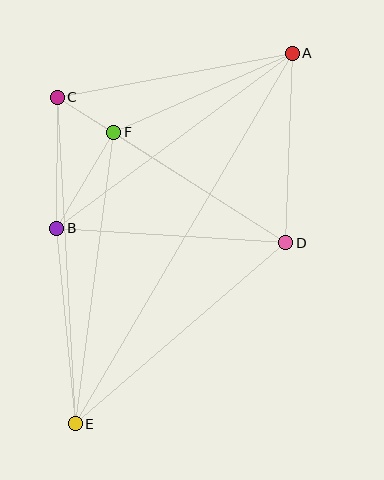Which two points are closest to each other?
Points C and F are closest to each other.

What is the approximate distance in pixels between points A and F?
The distance between A and F is approximately 195 pixels.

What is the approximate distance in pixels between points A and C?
The distance between A and C is approximately 239 pixels.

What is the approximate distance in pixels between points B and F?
The distance between B and F is approximately 111 pixels.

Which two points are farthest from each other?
Points A and E are farthest from each other.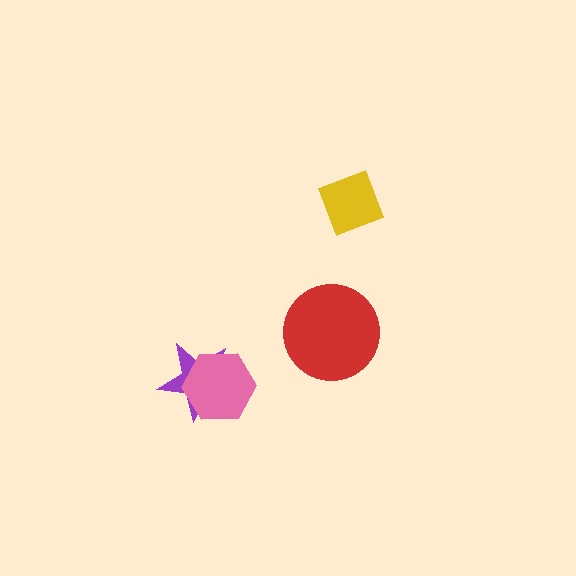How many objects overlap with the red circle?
0 objects overlap with the red circle.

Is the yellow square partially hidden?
No, no other shape covers it.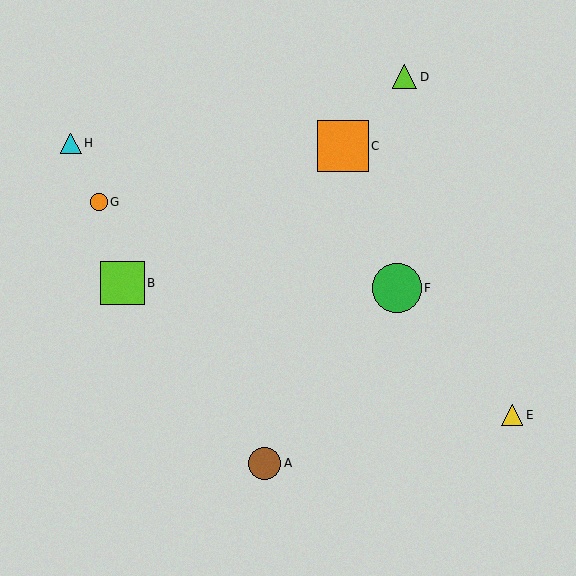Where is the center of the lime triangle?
The center of the lime triangle is at (405, 77).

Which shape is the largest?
The orange square (labeled C) is the largest.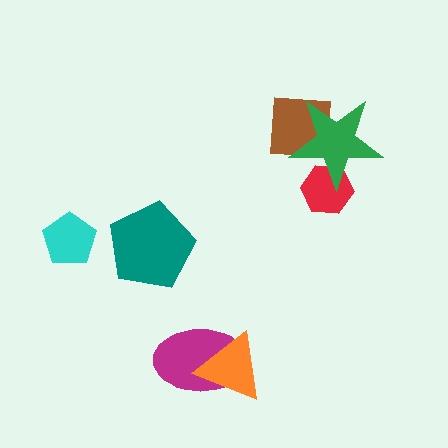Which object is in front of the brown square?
The green star is in front of the brown square.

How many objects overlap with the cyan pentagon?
0 objects overlap with the cyan pentagon.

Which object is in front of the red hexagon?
The green star is in front of the red hexagon.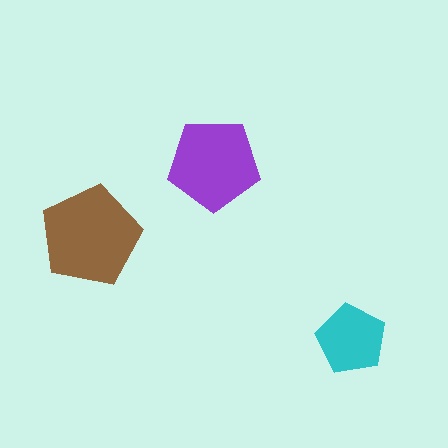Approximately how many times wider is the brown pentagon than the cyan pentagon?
About 1.5 times wider.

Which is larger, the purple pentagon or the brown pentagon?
The brown one.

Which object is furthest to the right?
The cyan pentagon is rightmost.